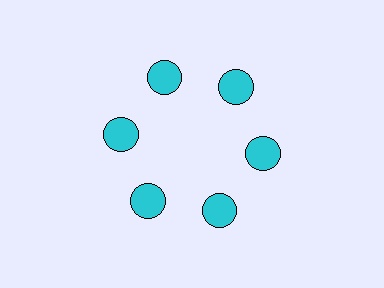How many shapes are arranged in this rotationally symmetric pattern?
There are 6 shapes, arranged in 6 groups of 1.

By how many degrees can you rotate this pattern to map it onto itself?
The pattern maps onto itself every 60 degrees of rotation.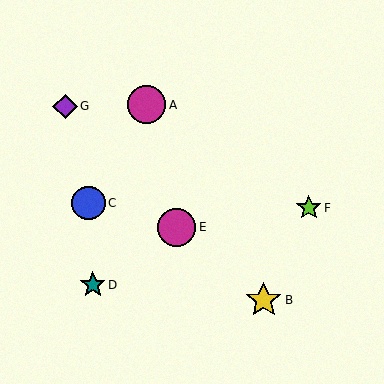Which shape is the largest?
The magenta circle (labeled A) is the largest.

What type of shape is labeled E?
Shape E is a magenta circle.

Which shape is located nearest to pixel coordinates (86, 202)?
The blue circle (labeled C) at (89, 203) is nearest to that location.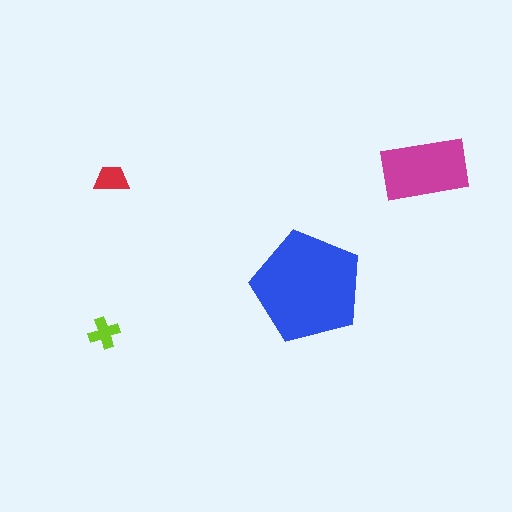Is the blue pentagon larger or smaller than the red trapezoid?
Larger.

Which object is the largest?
The blue pentagon.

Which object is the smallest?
The lime cross.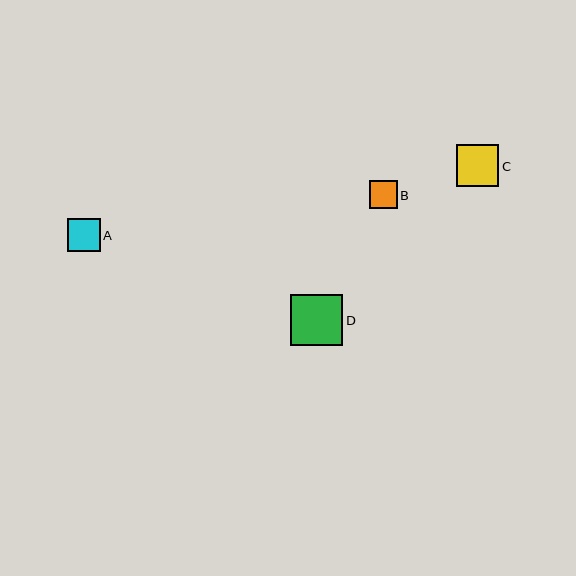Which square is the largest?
Square D is the largest with a size of approximately 52 pixels.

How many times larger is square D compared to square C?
Square D is approximately 1.2 times the size of square C.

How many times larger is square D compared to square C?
Square D is approximately 1.2 times the size of square C.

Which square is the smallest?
Square B is the smallest with a size of approximately 28 pixels.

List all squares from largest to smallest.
From largest to smallest: D, C, A, B.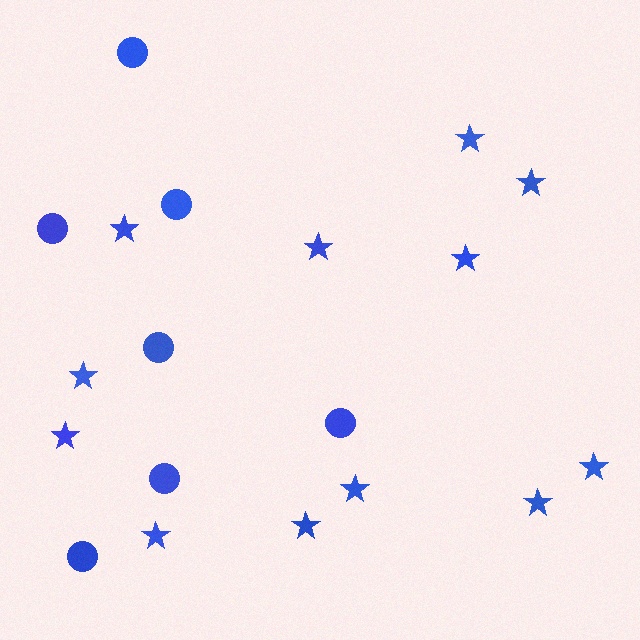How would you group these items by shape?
There are 2 groups: one group of circles (7) and one group of stars (12).